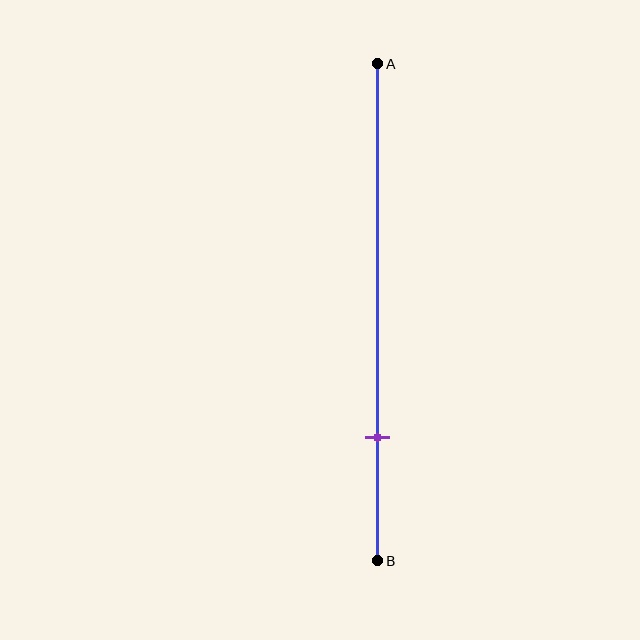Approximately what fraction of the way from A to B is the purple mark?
The purple mark is approximately 75% of the way from A to B.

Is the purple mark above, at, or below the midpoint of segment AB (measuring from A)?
The purple mark is below the midpoint of segment AB.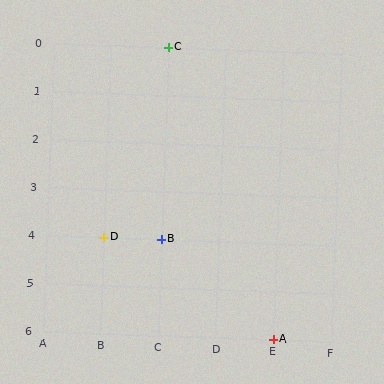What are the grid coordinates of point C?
Point C is at grid coordinates (C, 0).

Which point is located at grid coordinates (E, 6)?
Point A is at (E, 6).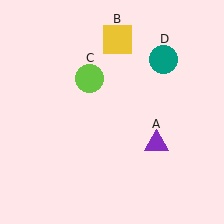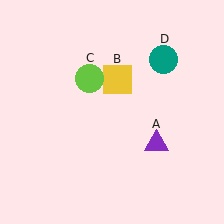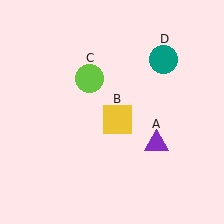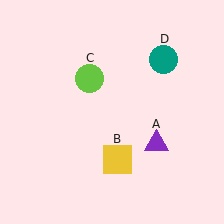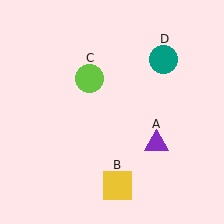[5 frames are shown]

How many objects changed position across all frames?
1 object changed position: yellow square (object B).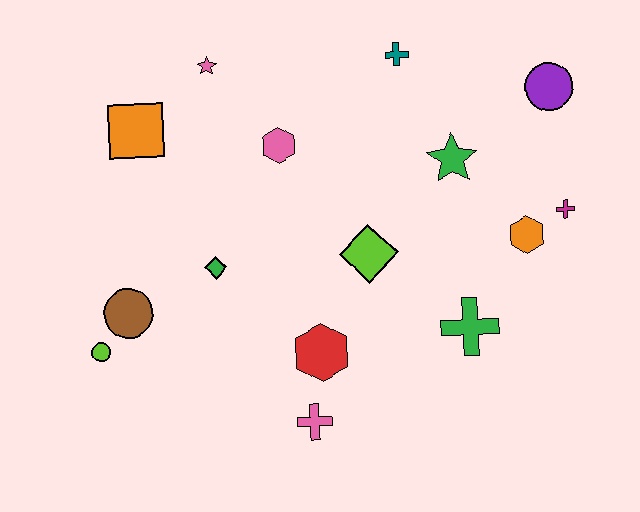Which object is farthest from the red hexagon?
The purple circle is farthest from the red hexagon.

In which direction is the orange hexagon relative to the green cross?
The orange hexagon is above the green cross.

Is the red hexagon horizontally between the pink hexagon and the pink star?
No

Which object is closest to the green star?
The orange hexagon is closest to the green star.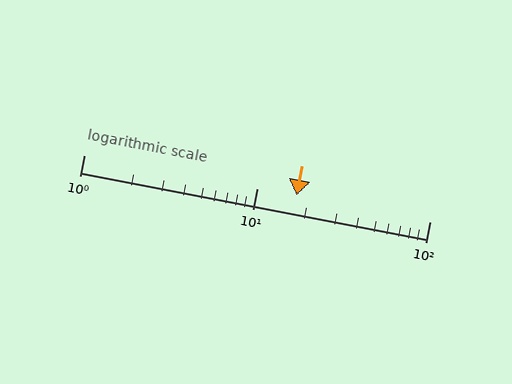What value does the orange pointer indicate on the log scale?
The pointer indicates approximately 17.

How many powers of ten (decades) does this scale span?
The scale spans 2 decades, from 1 to 100.